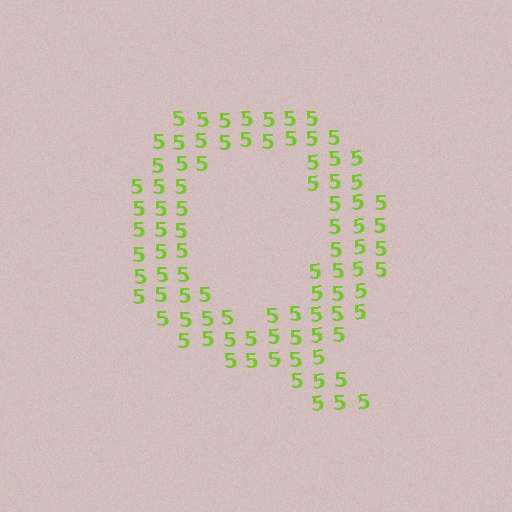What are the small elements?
The small elements are digit 5's.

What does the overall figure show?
The overall figure shows the letter Q.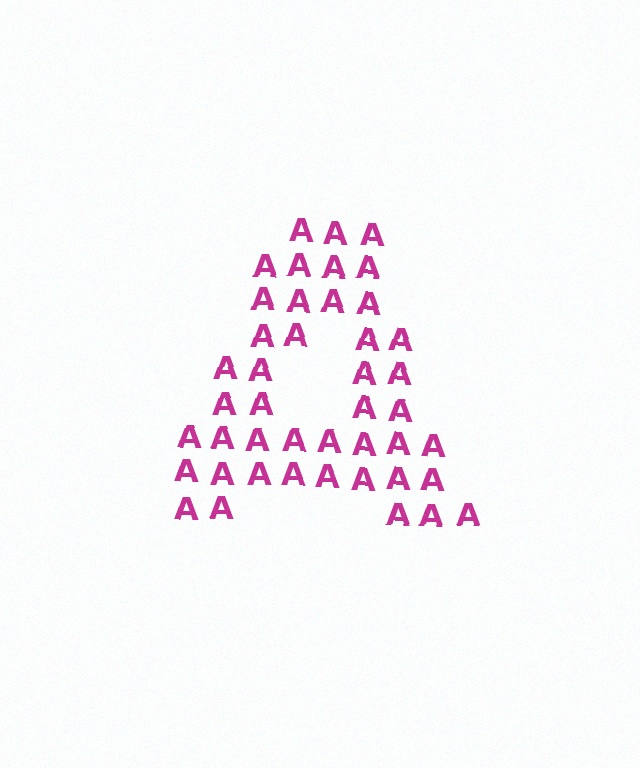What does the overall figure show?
The overall figure shows the letter A.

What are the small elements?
The small elements are letter A's.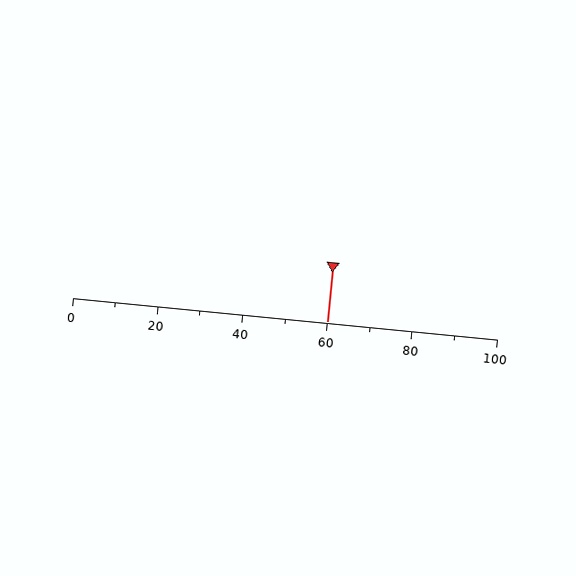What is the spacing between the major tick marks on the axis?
The major ticks are spaced 20 apart.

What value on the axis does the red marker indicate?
The marker indicates approximately 60.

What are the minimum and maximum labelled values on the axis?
The axis runs from 0 to 100.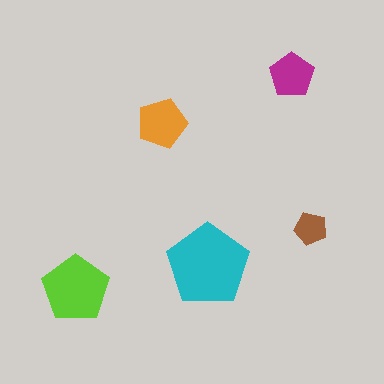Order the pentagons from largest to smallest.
the cyan one, the lime one, the orange one, the magenta one, the brown one.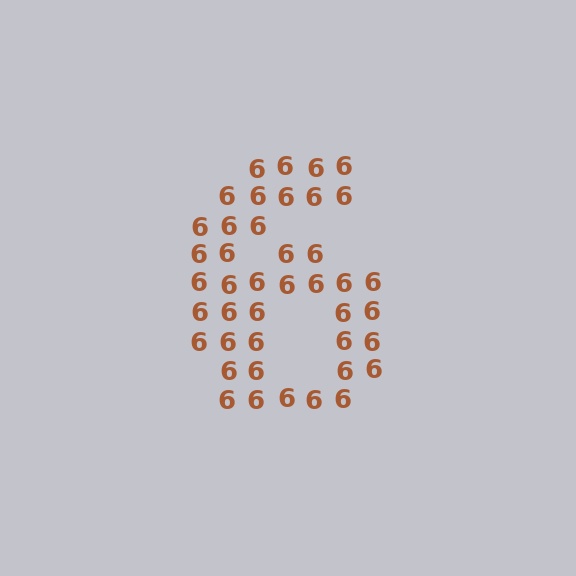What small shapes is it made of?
It is made of small digit 6's.